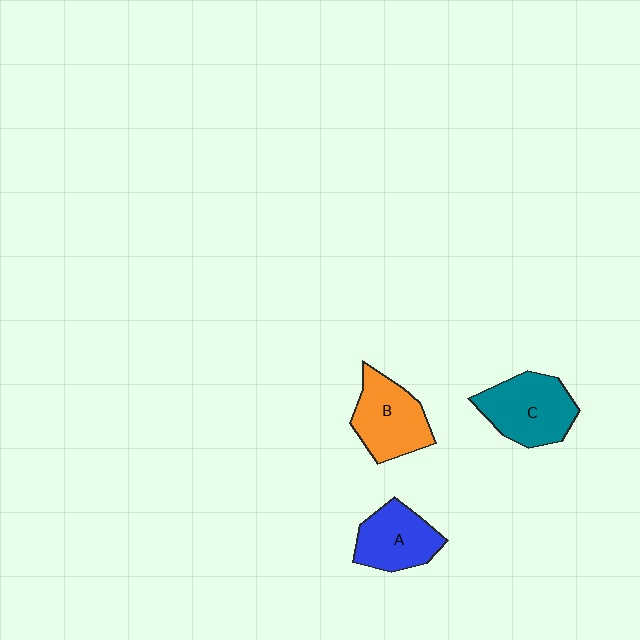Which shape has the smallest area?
Shape A (blue).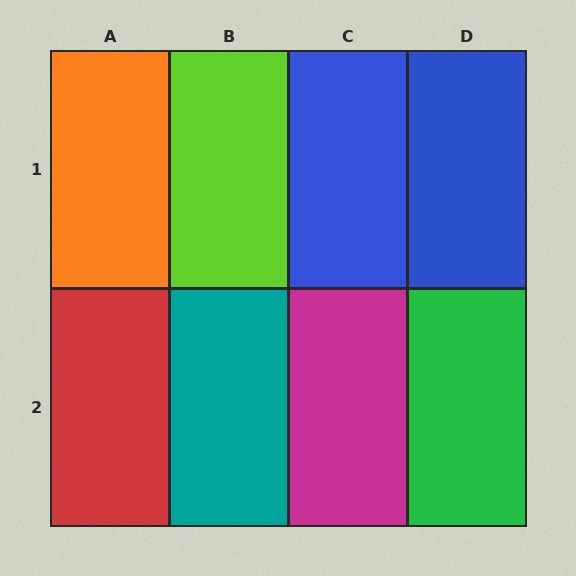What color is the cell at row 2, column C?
Magenta.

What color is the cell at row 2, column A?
Red.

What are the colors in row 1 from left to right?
Orange, lime, blue, blue.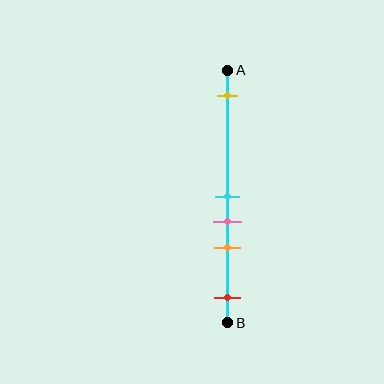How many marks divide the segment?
There are 5 marks dividing the segment.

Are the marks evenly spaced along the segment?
No, the marks are not evenly spaced.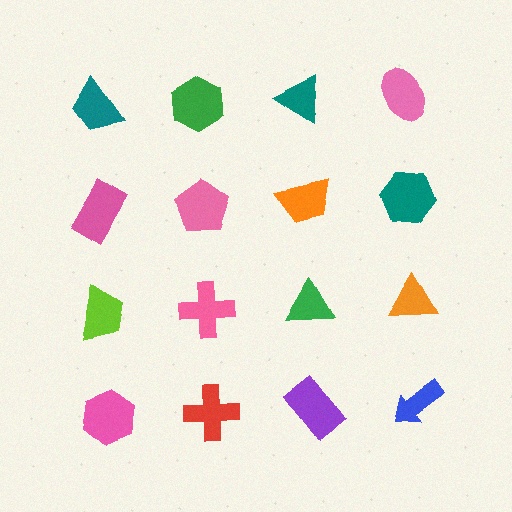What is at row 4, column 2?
A red cross.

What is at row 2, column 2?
A pink pentagon.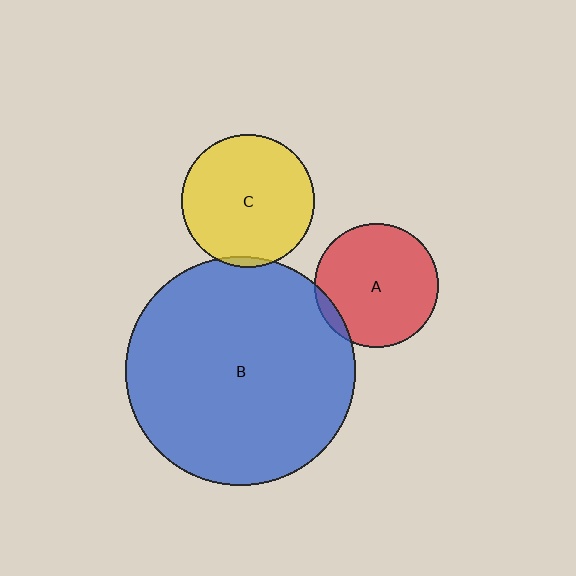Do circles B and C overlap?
Yes.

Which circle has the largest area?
Circle B (blue).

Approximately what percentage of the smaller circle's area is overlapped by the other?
Approximately 5%.